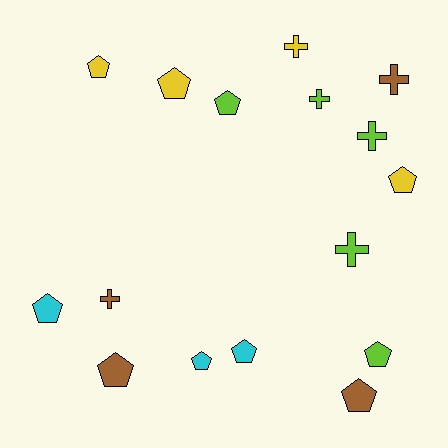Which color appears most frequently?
Lime, with 5 objects.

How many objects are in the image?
There are 16 objects.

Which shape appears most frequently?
Pentagon, with 10 objects.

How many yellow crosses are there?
There is 1 yellow cross.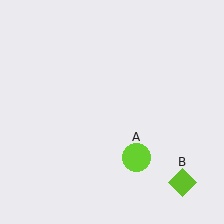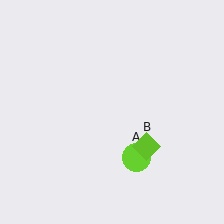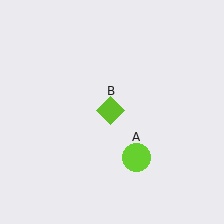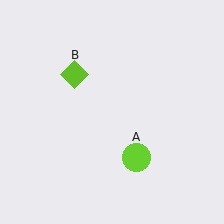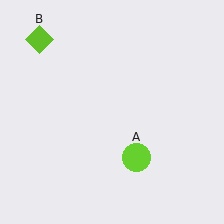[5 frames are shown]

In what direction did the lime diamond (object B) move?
The lime diamond (object B) moved up and to the left.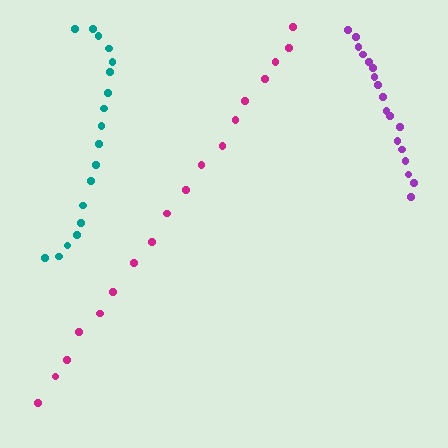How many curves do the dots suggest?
There are 3 distinct paths.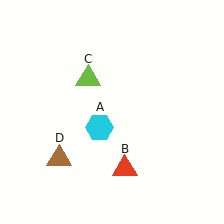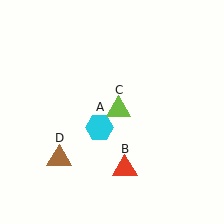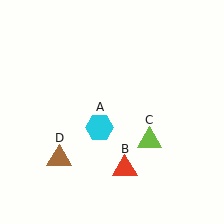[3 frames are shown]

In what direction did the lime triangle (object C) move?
The lime triangle (object C) moved down and to the right.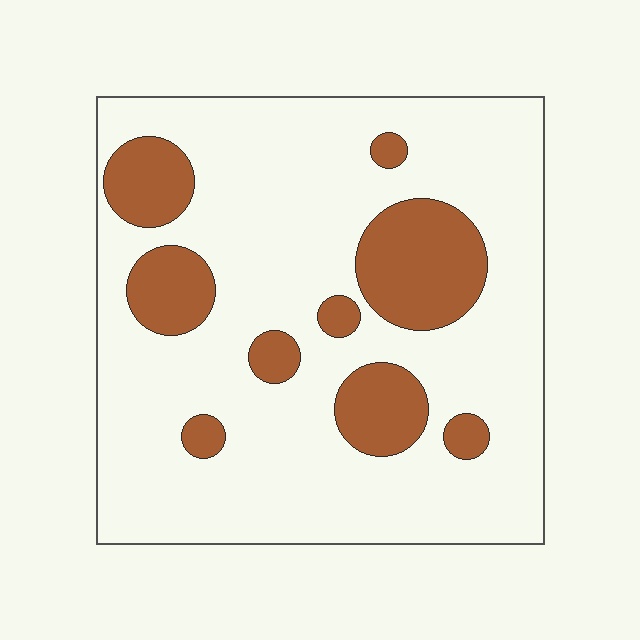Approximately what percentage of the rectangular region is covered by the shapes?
Approximately 20%.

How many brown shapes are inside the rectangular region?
9.